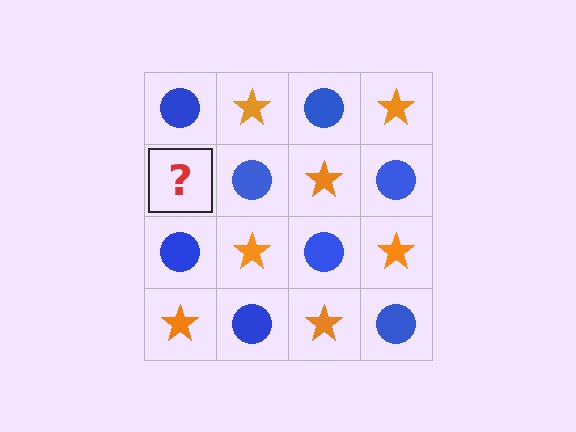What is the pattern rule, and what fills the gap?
The rule is that it alternates blue circle and orange star in a checkerboard pattern. The gap should be filled with an orange star.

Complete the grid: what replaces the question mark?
The question mark should be replaced with an orange star.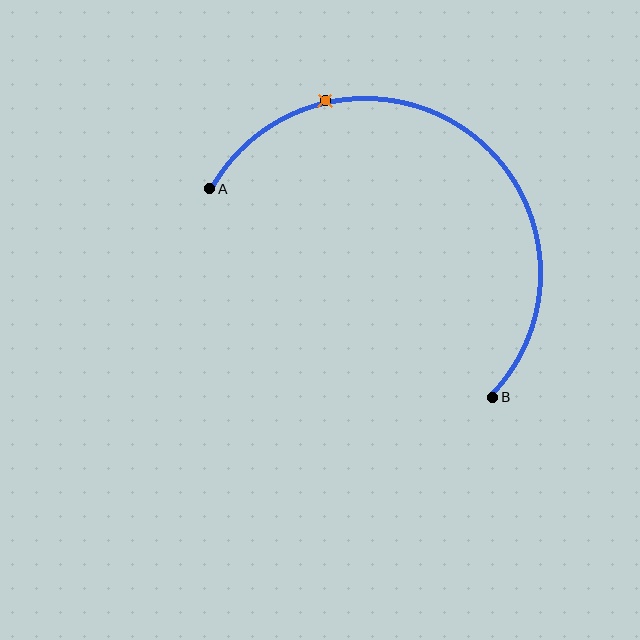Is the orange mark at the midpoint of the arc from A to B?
No. The orange mark lies on the arc but is closer to endpoint A. The arc midpoint would be at the point on the curve equidistant along the arc from both A and B.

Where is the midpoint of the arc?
The arc midpoint is the point on the curve farthest from the straight line joining A and B. It sits above and to the right of that line.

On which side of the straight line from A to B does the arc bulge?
The arc bulges above and to the right of the straight line connecting A and B.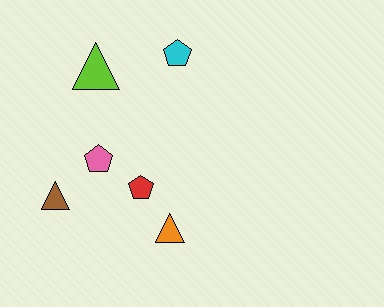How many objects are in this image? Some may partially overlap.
There are 6 objects.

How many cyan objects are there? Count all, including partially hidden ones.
There is 1 cyan object.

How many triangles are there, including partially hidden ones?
There are 3 triangles.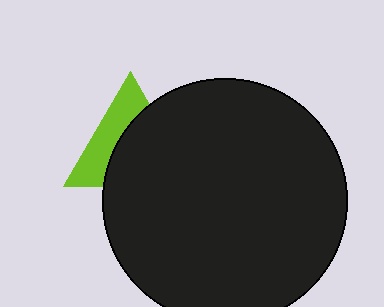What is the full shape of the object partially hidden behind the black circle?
The partially hidden object is a lime triangle.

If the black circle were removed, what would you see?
You would see the complete lime triangle.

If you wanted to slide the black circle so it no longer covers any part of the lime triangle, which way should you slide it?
Slide it toward the lower-right — that is the most direct way to separate the two shapes.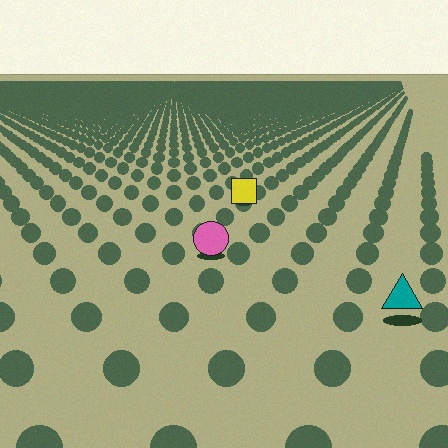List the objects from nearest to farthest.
From nearest to farthest: the teal triangle, the pink circle, the yellow square.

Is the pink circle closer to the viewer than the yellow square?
Yes. The pink circle is closer — you can tell from the texture gradient: the ground texture is coarser near it.